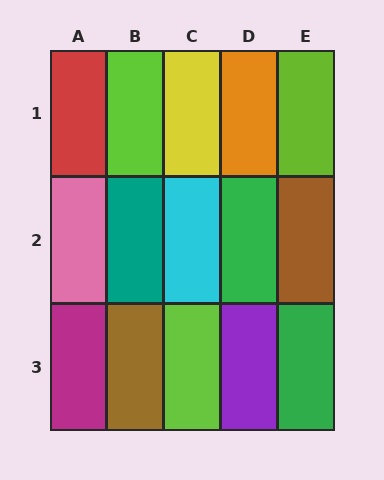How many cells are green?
2 cells are green.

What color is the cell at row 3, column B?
Brown.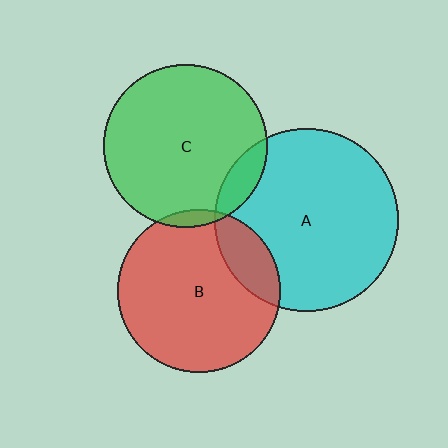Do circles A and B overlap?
Yes.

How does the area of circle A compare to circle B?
Approximately 1.3 times.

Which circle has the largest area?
Circle A (cyan).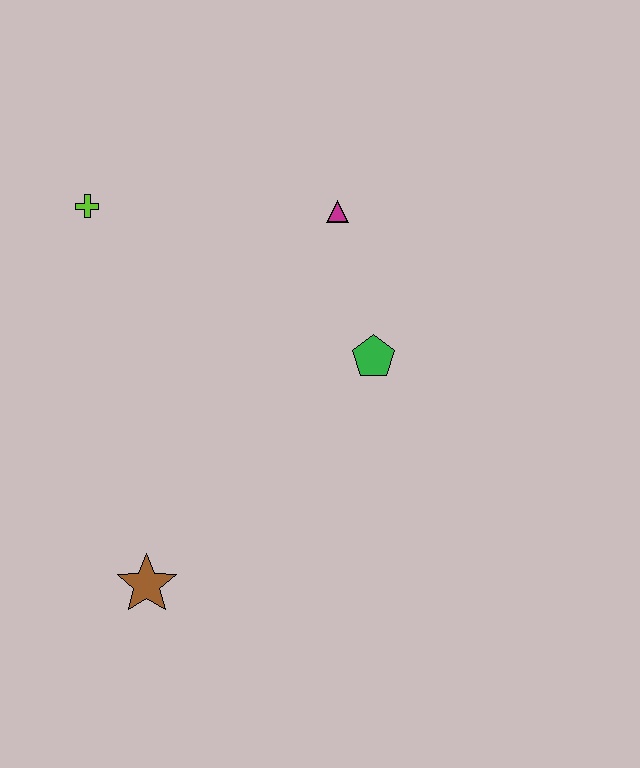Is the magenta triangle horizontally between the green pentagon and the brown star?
Yes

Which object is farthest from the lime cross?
The brown star is farthest from the lime cross.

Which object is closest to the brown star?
The green pentagon is closest to the brown star.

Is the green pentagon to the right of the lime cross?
Yes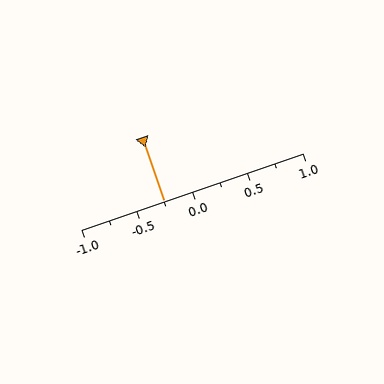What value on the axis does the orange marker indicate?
The marker indicates approximately -0.25.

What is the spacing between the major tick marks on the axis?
The major ticks are spaced 0.5 apart.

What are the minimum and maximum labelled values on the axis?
The axis runs from -1.0 to 1.0.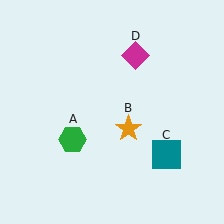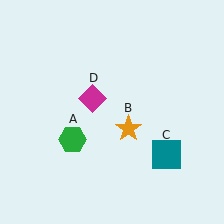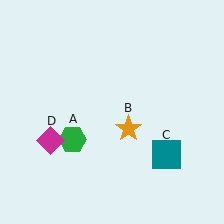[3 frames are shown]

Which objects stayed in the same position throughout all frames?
Green hexagon (object A) and orange star (object B) and teal square (object C) remained stationary.